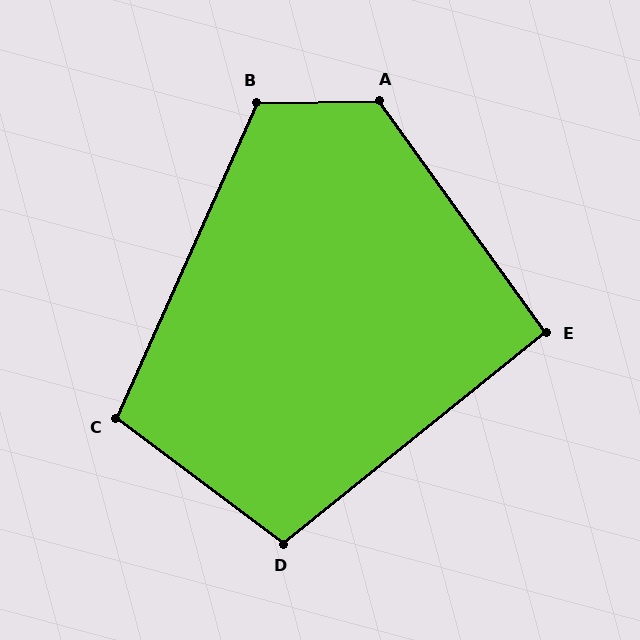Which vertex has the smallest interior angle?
E, at approximately 93 degrees.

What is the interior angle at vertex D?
Approximately 105 degrees (obtuse).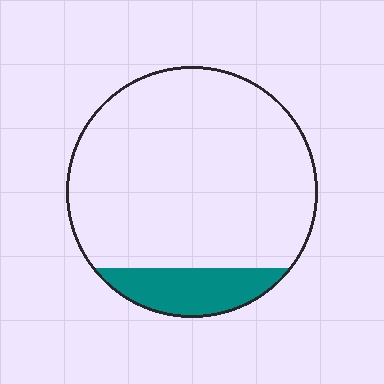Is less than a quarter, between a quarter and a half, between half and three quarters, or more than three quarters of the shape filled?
Less than a quarter.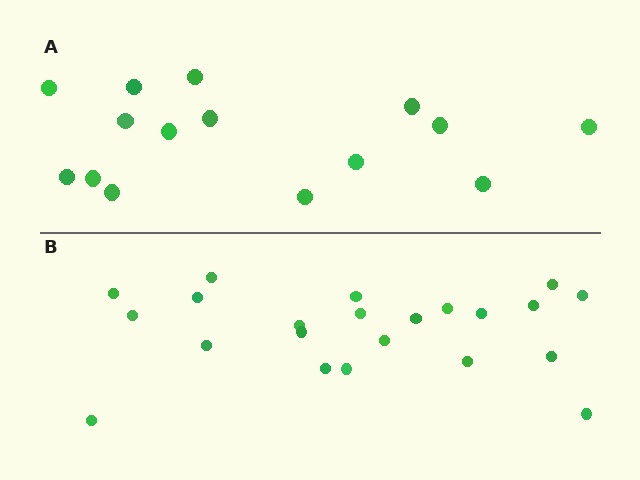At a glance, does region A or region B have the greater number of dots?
Region B (the bottom region) has more dots.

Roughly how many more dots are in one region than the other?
Region B has roughly 8 or so more dots than region A.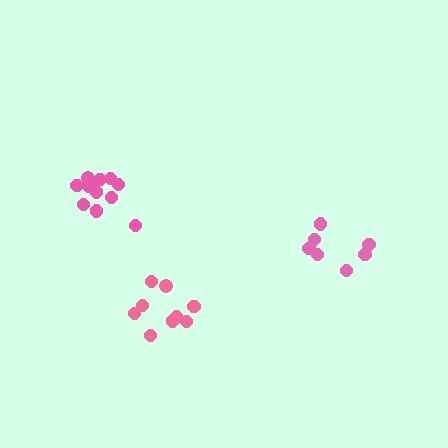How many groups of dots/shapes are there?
There are 3 groups.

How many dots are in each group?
Group 1: 9 dots, Group 2: 7 dots, Group 3: 12 dots (28 total).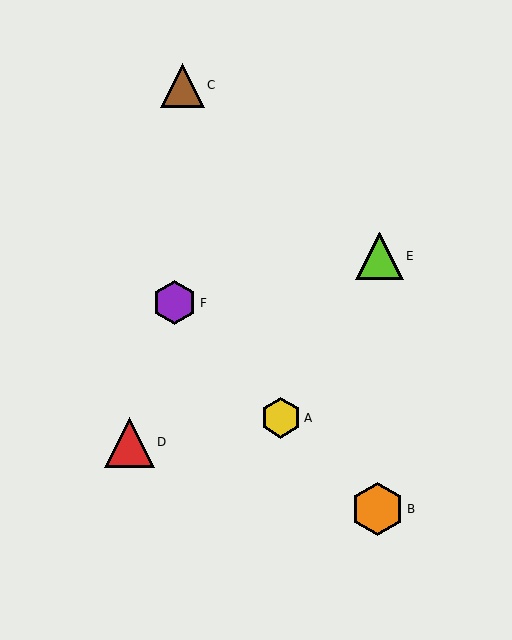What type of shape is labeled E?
Shape E is a lime triangle.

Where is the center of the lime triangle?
The center of the lime triangle is at (379, 256).